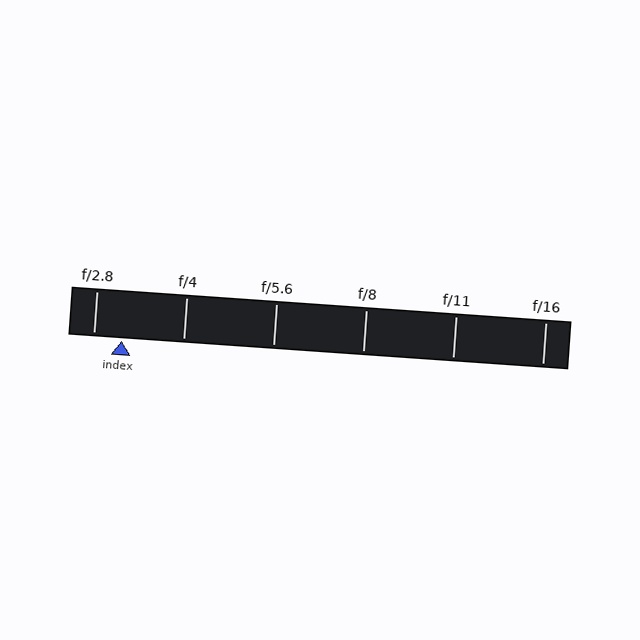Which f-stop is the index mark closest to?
The index mark is closest to f/2.8.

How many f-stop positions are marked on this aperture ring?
There are 6 f-stop positions marked.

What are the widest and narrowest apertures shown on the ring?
The widest aperture shown is f/2.8 and the narrowest is f/16.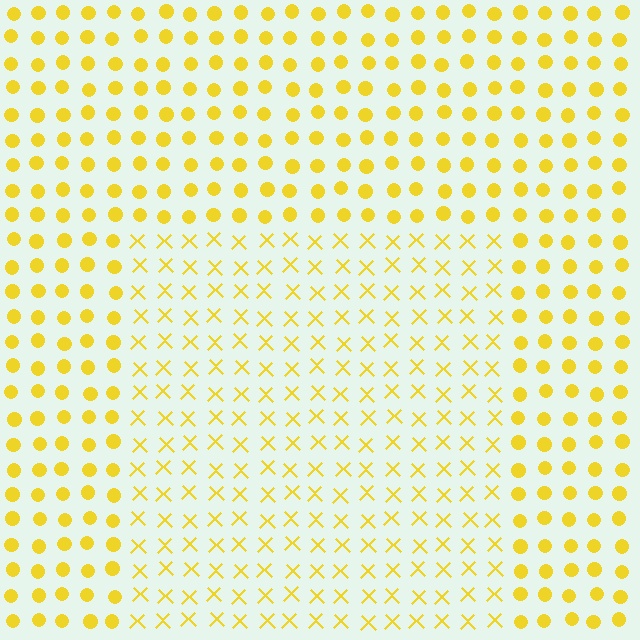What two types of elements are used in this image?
The image uses X marks inside the rectangle region and circles outside it.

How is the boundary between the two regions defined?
The boundary is defined by a change in element shape: X marks inside vs. circles outside. All elements share the same color and spacing.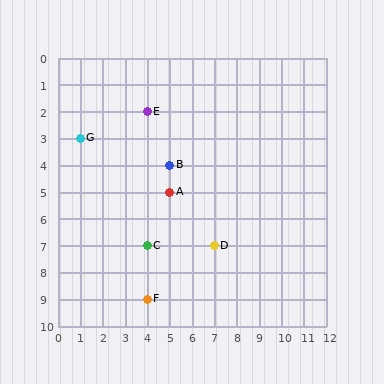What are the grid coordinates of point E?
Point E is at grid coordinates (4, 2).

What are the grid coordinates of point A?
Point A is at grid coordinates (5, 5).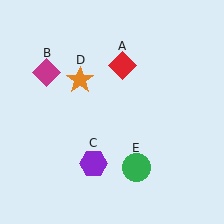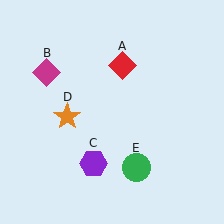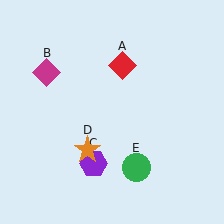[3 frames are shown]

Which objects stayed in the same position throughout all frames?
Red diamond (object A) and magenta diamond (object B) and purple hexagon (object C) and green circle (object E) remained stationary.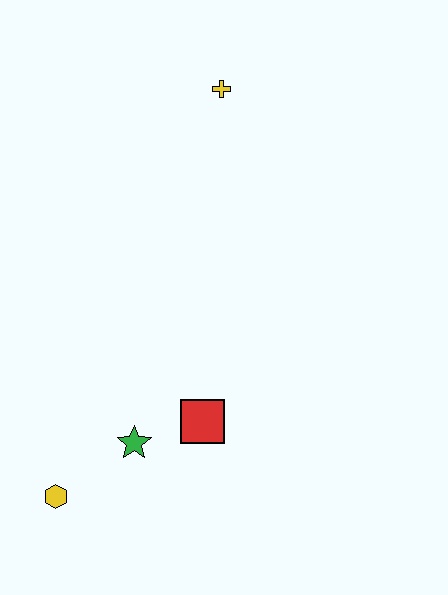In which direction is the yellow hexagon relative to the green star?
The yellow hexagon is to the left of the green star.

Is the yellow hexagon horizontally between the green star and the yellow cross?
No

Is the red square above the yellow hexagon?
Yes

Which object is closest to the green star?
The red square is closest to the green star.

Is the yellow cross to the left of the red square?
No